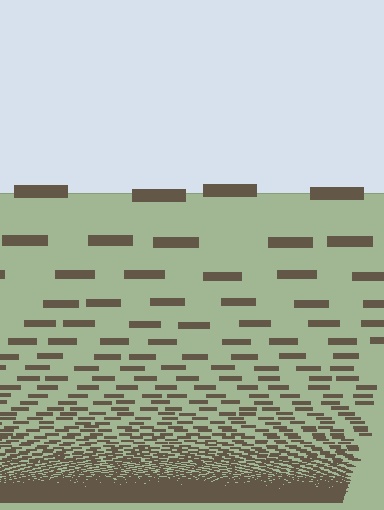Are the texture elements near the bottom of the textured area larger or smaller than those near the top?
Smaller. The gradient is inverted — elements near the bottom are smaller and denser.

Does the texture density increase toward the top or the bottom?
Density increases toward the bottom.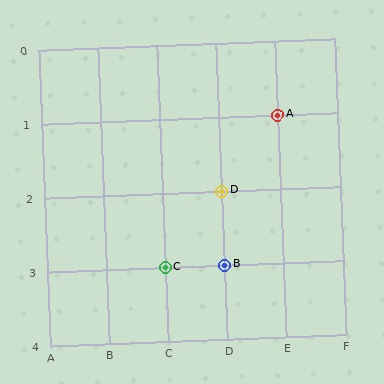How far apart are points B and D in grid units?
Points B and D are 1 row apart.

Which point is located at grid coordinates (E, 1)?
Point A is at (E, 1).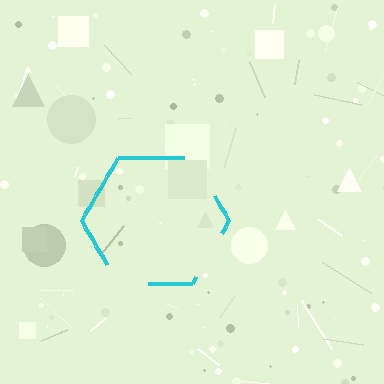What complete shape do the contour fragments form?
The contour fragments form a hexagon.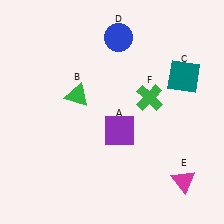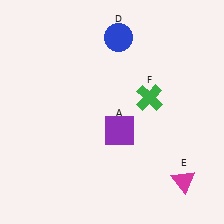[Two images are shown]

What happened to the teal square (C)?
The teal square (C) was removed in Image 2. It was in the top-right area of Image 1.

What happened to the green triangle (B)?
The green triangle (B) was removed in Image 2. It was in the top-left area of Image 1.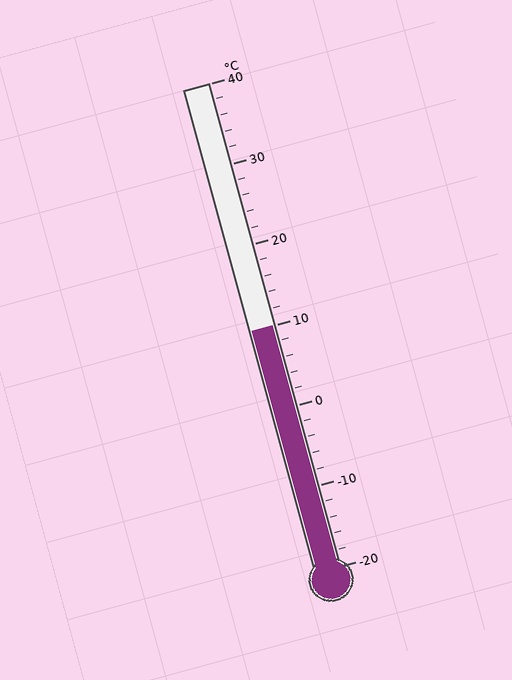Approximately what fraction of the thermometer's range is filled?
The thermometer is filled to approximately 50% of its range.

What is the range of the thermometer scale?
The thermometer scale ranges from -20°C to 40°C.